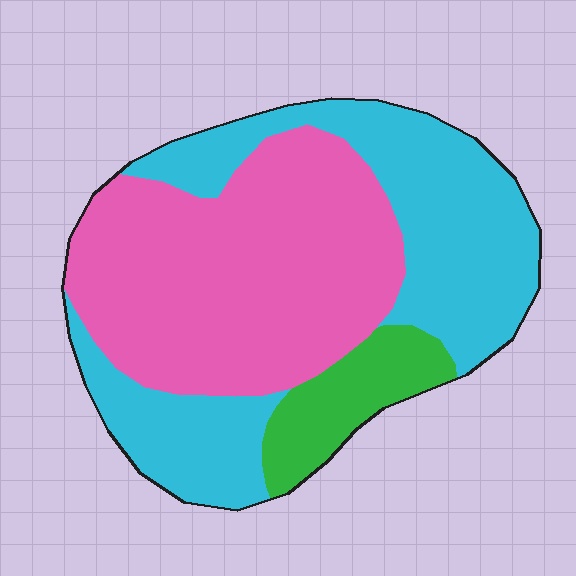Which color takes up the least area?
Green, at roughly 10%.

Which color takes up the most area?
Pink, at roughly 45%.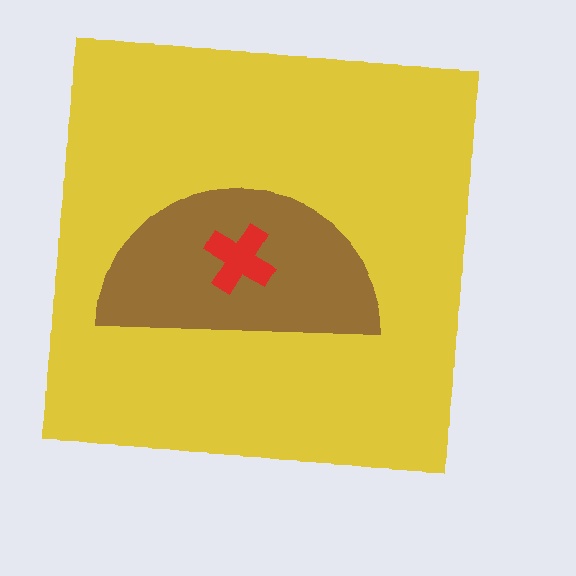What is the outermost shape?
The yellow square.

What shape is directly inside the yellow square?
The brown semicircle.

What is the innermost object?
The red cross.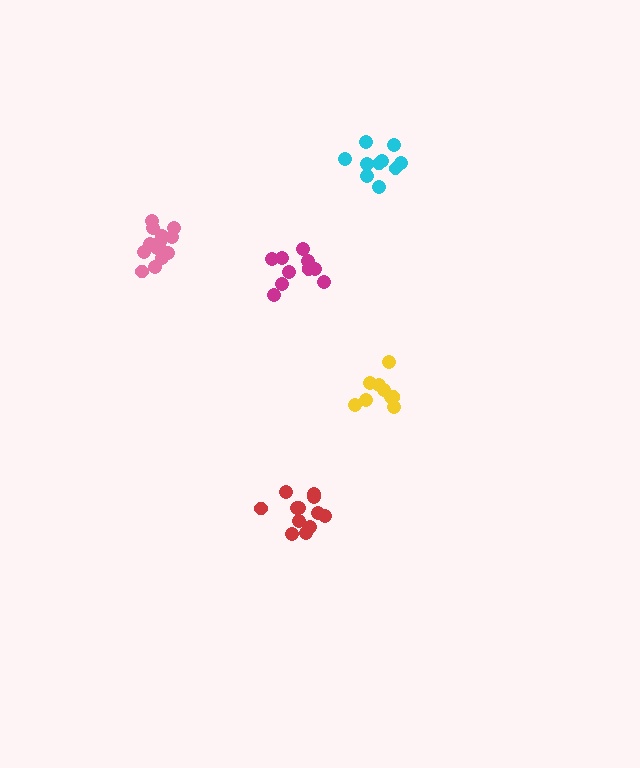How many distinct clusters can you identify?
There are 5 distinct clusters.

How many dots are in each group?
Group 1: 9 dots, Group 2: 10 dots, Group 3: 12 dots, Group 4: 14 dots, Group 5: 10 dots (55 total).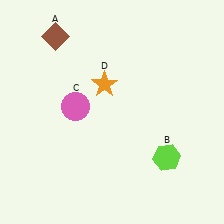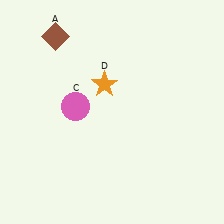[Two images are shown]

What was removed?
The lime hexagon (B) was removed in Image 2.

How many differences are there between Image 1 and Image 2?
There is 1 difference between the two images.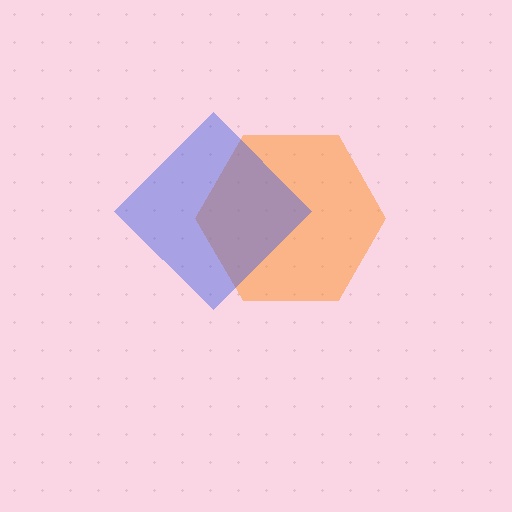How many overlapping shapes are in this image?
There are 2 overlapping shapes in the image.